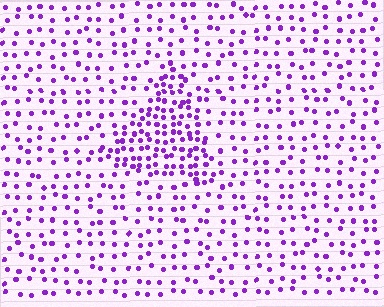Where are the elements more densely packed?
The elements are more densely packed inside the triangle boundary.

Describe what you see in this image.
The image contains small purple elements arranged at two different densities. A triangle-shaped region is visible where the elements are more densely packed than the surrounding area.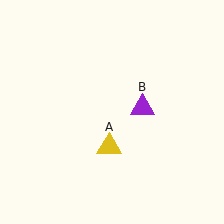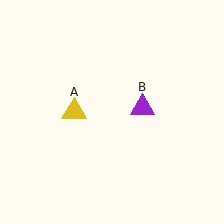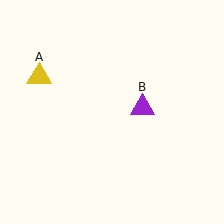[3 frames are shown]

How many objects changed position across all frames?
1 object changed position: yellow triangle (object A).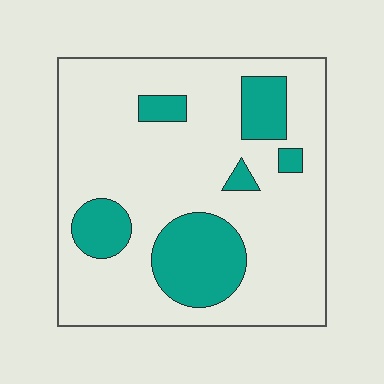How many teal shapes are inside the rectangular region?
6.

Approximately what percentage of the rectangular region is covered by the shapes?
Approximately 20%.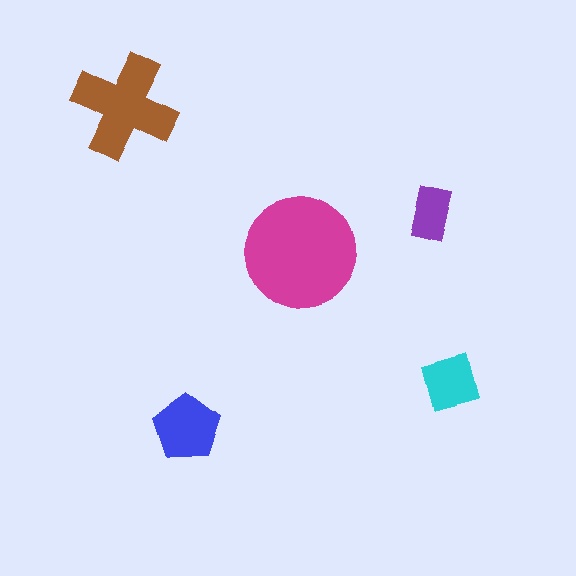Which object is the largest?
The magenta circle.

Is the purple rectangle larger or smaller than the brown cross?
Smaller.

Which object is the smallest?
The purple rectangle.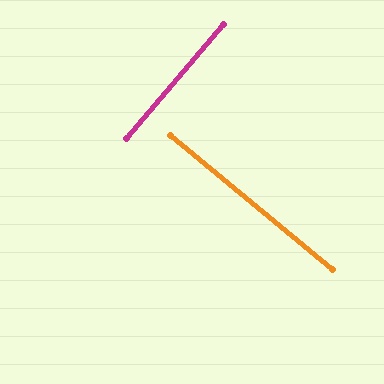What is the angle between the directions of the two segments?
Approximately 90 degrees.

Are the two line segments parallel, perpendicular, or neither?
Perpendicular — they meet at approximately 90°.